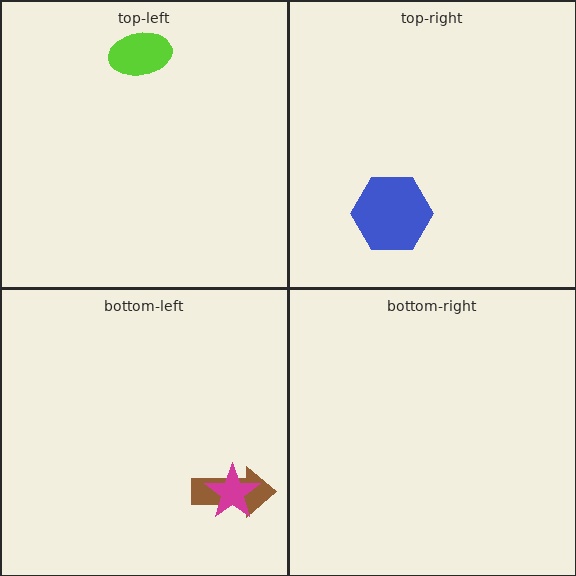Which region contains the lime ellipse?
The top-left region.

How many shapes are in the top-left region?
1.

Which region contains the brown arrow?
The bottom-left region.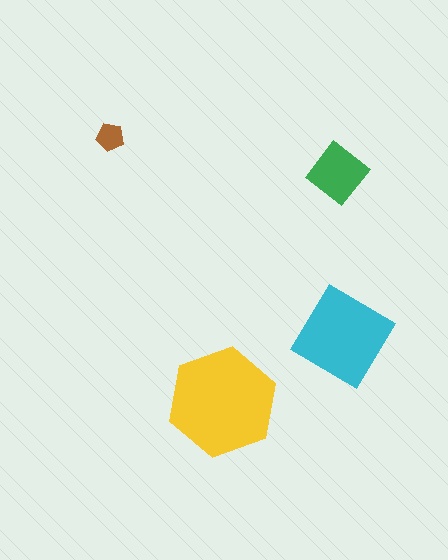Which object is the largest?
The yellow hexagon.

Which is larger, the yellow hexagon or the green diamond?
The yellow hexagon.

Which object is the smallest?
The brown pentagon.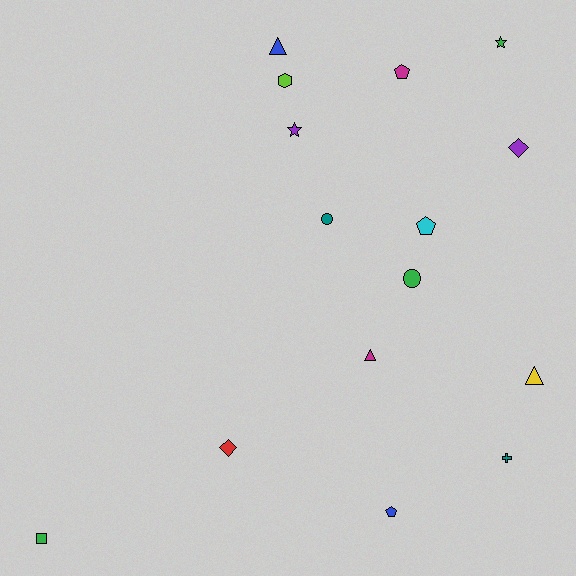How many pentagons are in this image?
There are 3 pentagons.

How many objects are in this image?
There are 15 objects.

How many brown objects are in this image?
There are no brown objects.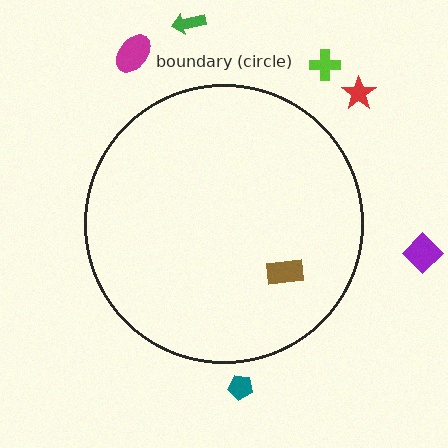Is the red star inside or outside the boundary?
Outside.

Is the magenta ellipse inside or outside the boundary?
Outside.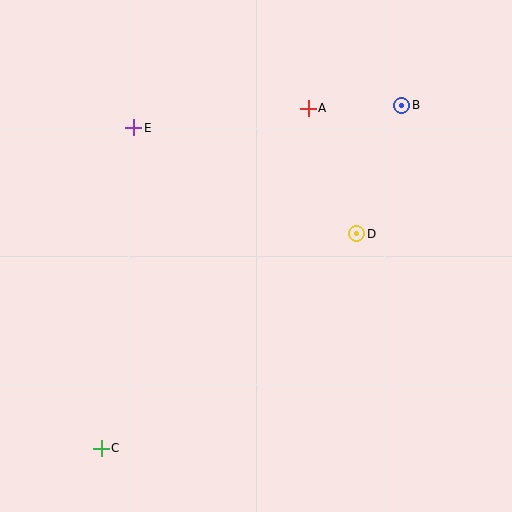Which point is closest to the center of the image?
Point D at (357, 234) is closest to the center.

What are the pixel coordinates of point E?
Point E is at (134, 128).